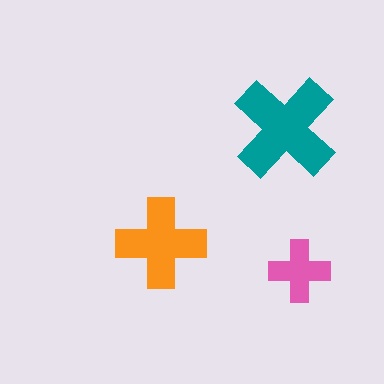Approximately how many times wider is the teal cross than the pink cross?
About 1.5 times wider.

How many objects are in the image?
There are 3 objects in the image.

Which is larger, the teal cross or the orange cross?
The teal one.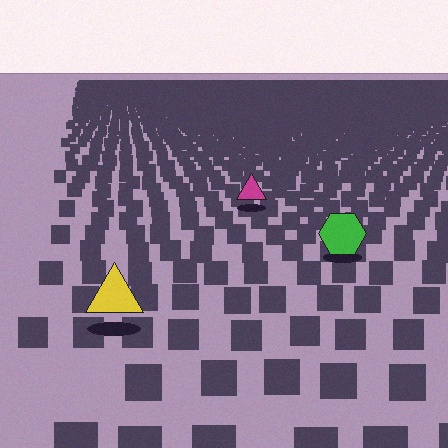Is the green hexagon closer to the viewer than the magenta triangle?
Yes. The green hexagon is closer — you can tell from the texture gradient: the ground texture is coarser near it.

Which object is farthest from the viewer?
The magenta triangle is farthest from the viewer. It appears smaller and the ground texture around it is denser.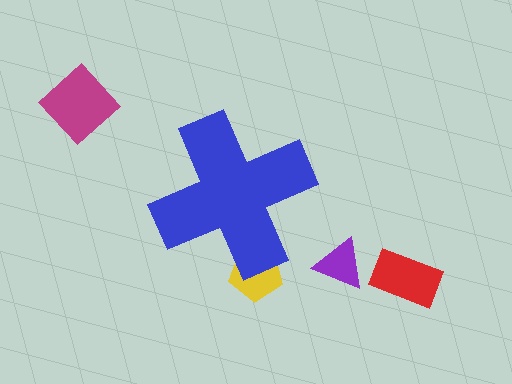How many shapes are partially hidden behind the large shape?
1 shape is partially hidden.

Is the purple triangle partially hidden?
No, the purple triangle is fully visible.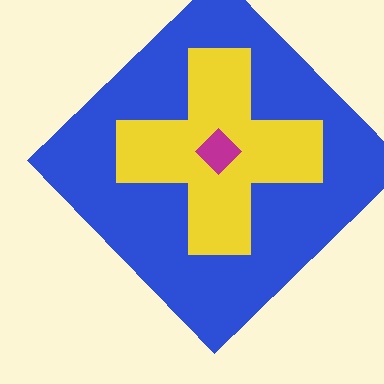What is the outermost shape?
The blue diamond.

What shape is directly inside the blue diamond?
The yellow cross.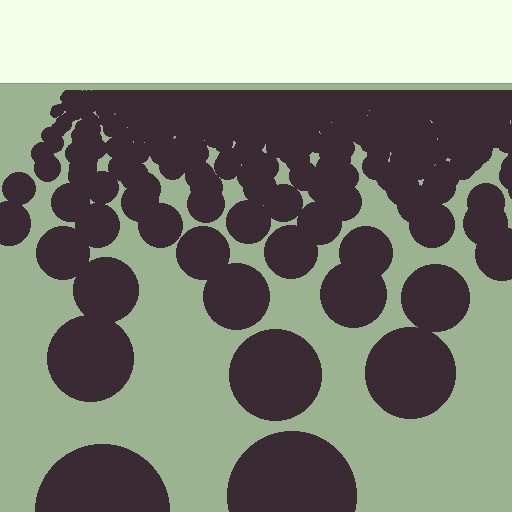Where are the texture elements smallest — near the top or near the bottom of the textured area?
Near the top.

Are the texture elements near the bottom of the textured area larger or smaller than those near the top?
Larger. Near the bottom, elements are closer to the viewer and appear at a bigger on-screen size.